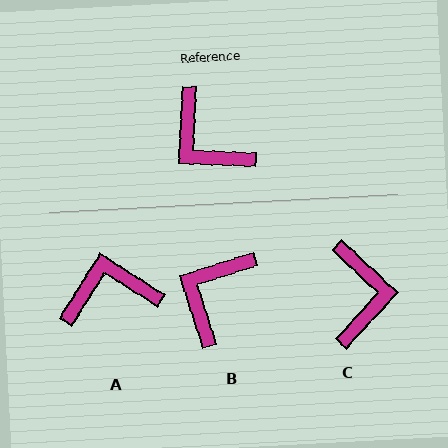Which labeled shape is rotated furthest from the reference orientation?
C, about 140 degrees away.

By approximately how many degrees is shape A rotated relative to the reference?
Approximately 120 degrees clockwise.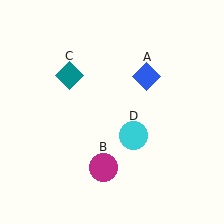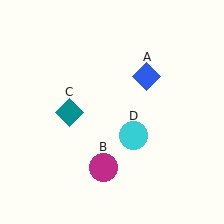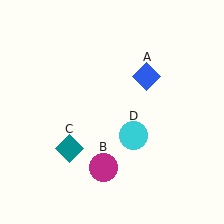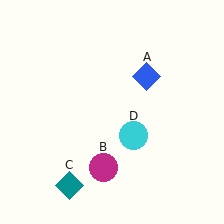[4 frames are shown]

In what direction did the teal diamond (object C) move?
The teal diamond (object C) moved down.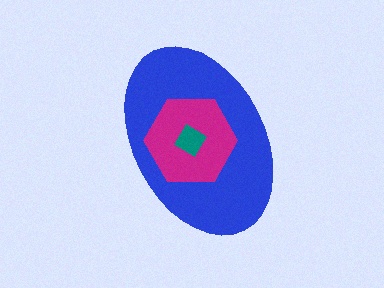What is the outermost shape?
The blue ellipse.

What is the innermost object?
The teal diamond.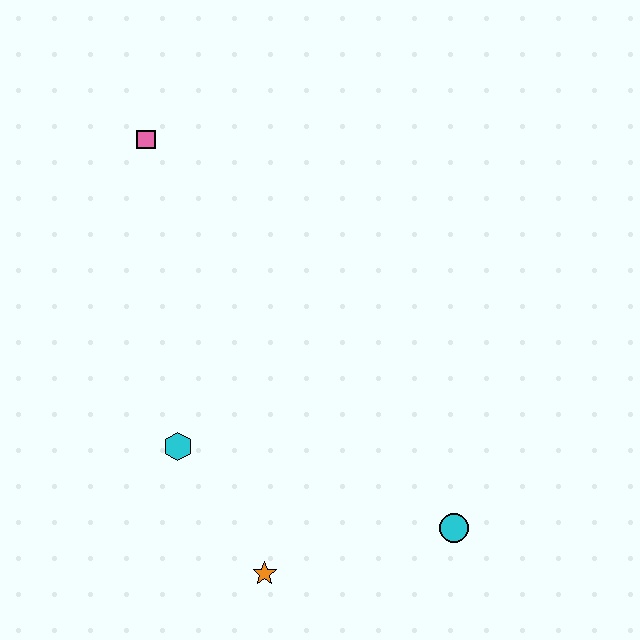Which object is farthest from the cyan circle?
The pink square is farthest from the cyan circle.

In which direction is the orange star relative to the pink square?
The orange star is below the pink square.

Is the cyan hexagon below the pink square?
Yes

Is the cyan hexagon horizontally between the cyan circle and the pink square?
Yes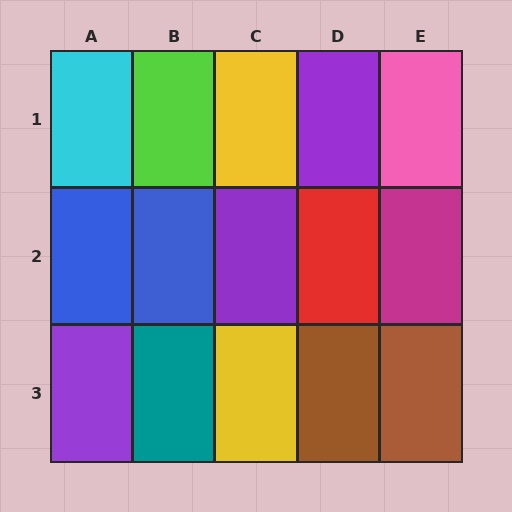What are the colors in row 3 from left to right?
Purple, teal, yellow, brown, brown.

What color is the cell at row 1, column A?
Cyan.